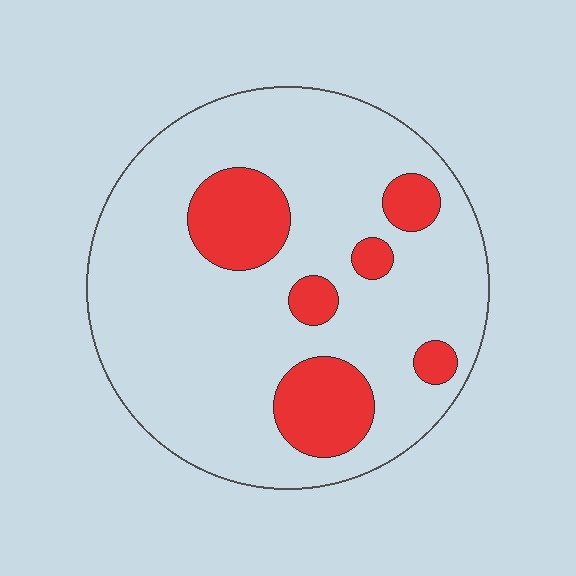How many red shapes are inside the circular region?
6.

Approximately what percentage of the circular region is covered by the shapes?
Approximately 20%.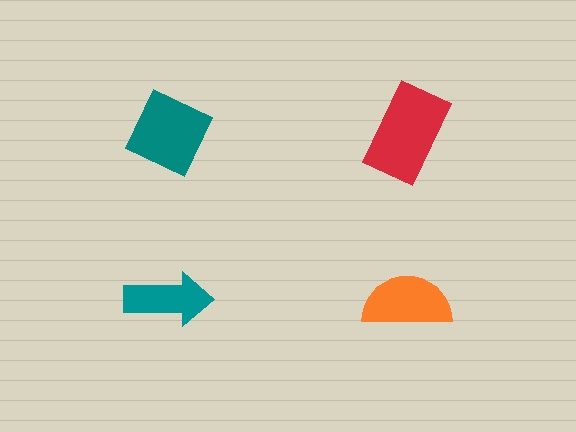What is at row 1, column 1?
A teal diamond.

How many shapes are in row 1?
2 shapes.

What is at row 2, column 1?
A teal arrow.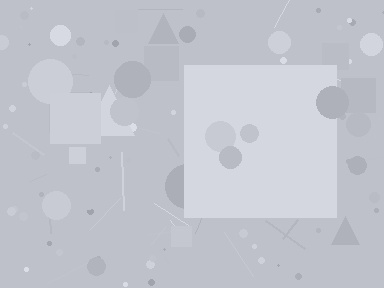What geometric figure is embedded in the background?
A square is embedded in the background.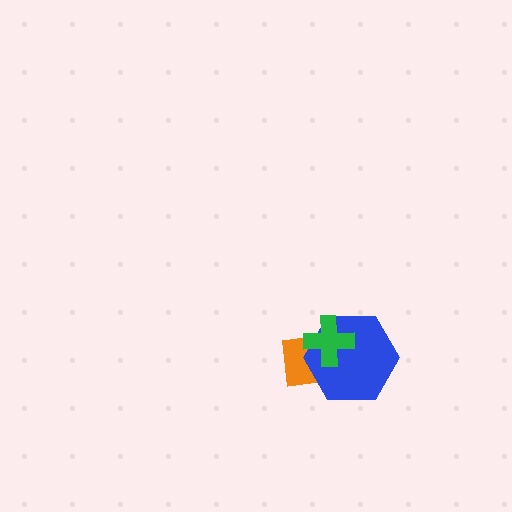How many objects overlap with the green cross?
2 objects overlap with the green cross.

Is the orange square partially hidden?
Yes, it is partially covered by another shape.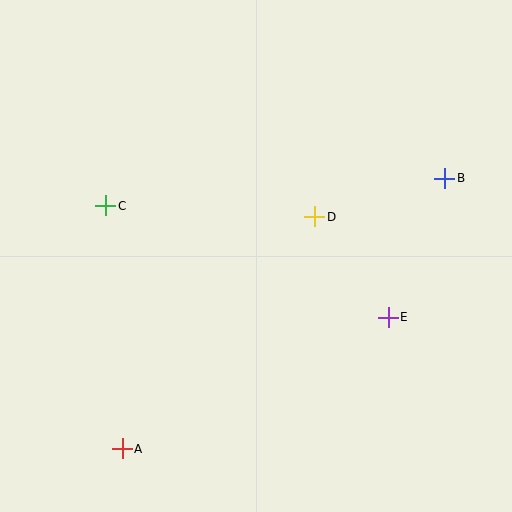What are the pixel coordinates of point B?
Point B is at (445, 178).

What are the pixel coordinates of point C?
Point C is at (106, 206).